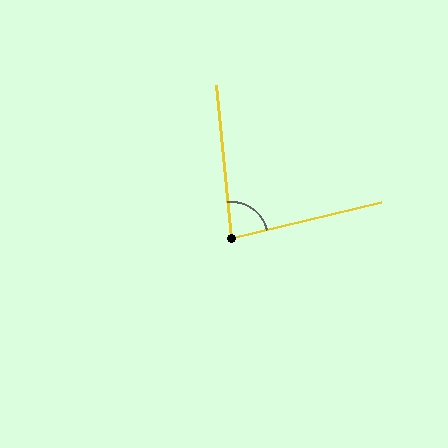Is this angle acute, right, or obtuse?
It is acute.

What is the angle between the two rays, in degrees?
Approximately 82 degrees.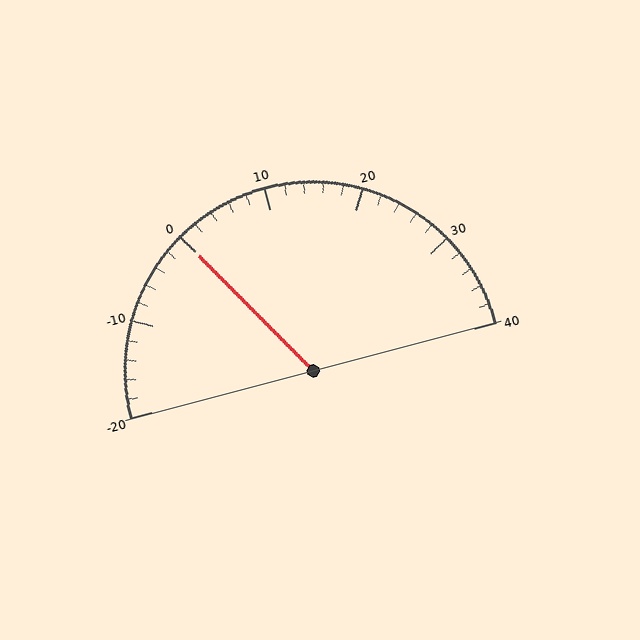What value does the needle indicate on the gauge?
The needle indicates approximately 0.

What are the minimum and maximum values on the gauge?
The gauge ranges from -20 to 40.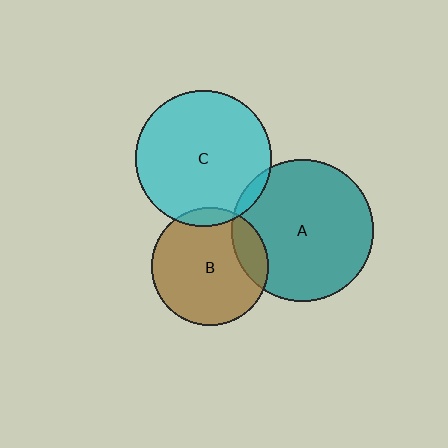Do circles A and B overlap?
Yes.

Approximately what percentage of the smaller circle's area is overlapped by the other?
Approximately 15%.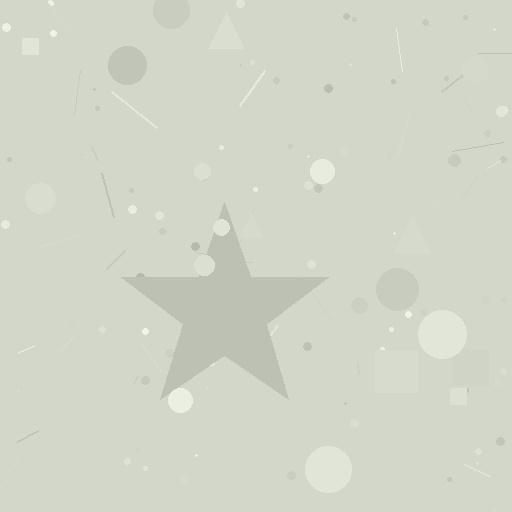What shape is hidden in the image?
A star is hidden in the image.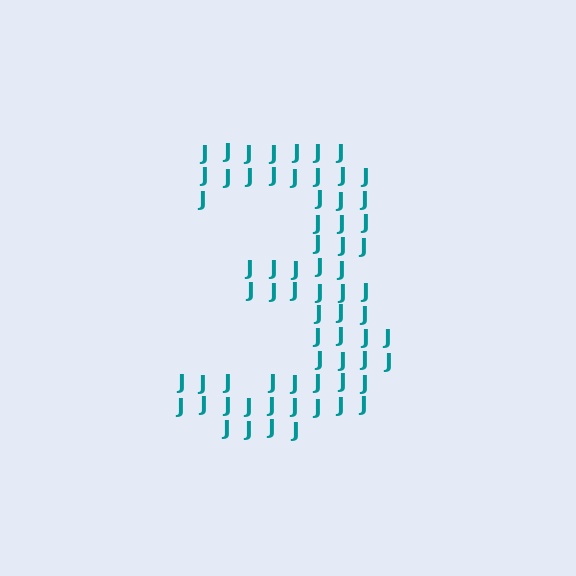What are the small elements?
The small elements are letter J's.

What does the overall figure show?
The overall figure shows the digit 3.